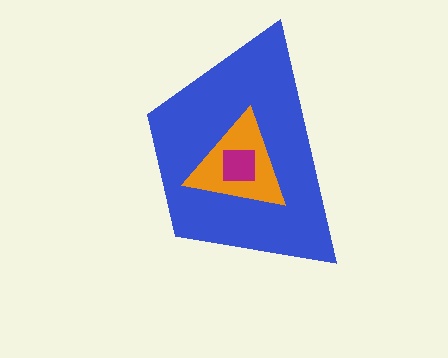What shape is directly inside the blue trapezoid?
The orange triangle.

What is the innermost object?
The magenta square.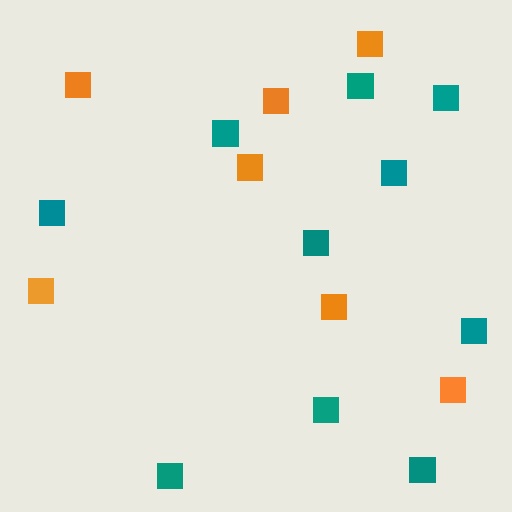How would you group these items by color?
There are 2 groups: one group of teal squares (10) and one group of orange squares (7).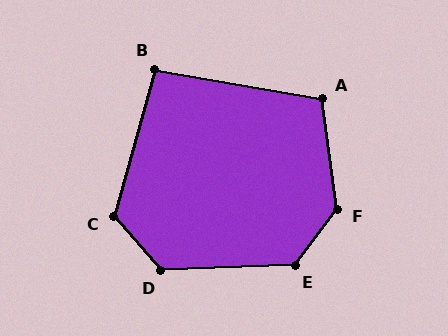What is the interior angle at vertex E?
Approximately 129 degrees (obtuse).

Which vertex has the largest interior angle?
F, at approximately 136 degrees.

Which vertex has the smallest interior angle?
B, at approximately 96 degrees.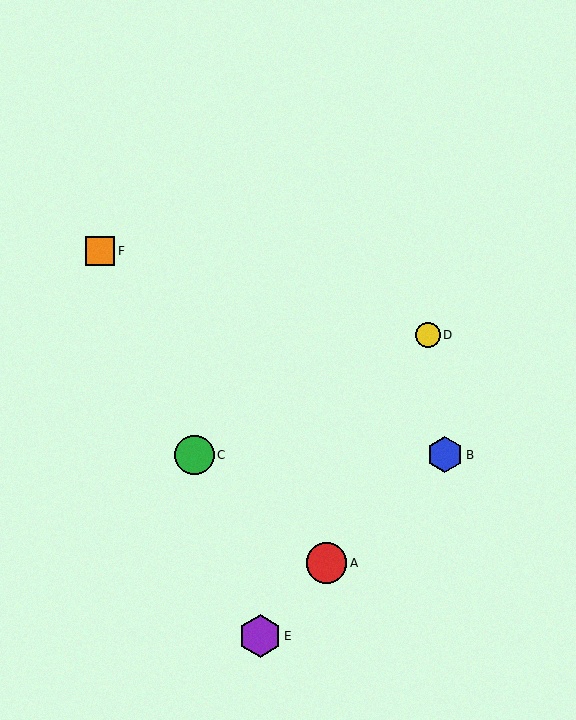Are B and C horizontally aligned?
Yes, both are at y≈455.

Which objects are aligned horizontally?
Objects B, C are aligned horizontally.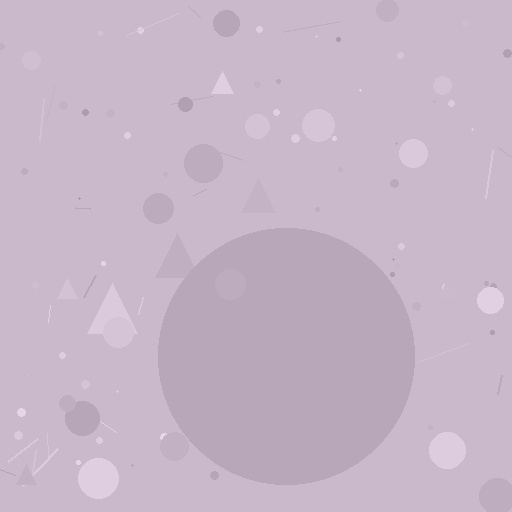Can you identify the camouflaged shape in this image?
The camouflaged shape is a circle.